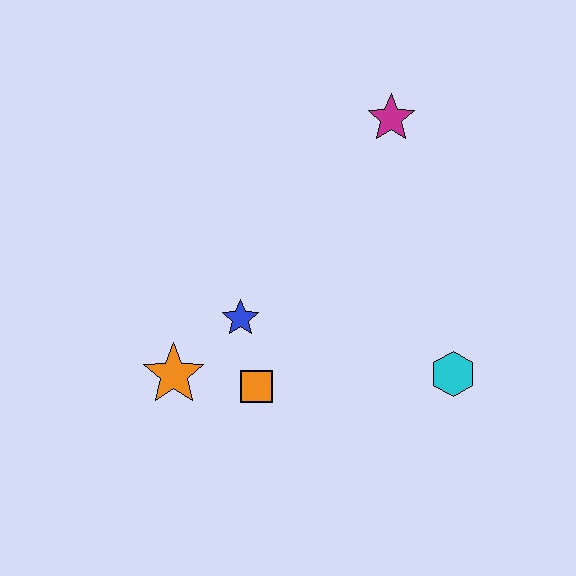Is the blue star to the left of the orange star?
No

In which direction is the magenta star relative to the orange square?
The magenta star is above the orange square.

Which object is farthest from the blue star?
The magenta star is farthest from the blue star.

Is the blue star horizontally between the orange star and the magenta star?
Yes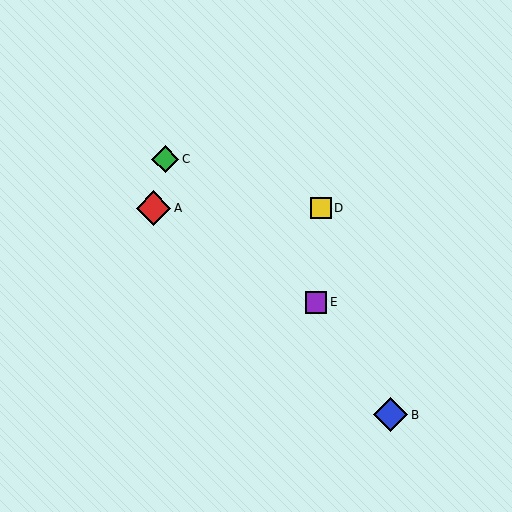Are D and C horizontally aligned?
No, D is at y≈208 and C is at y≈159.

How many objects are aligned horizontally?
2 objects (A, D) are aligned horizontally.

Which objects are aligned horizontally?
Objects A, D are aligned horizontally.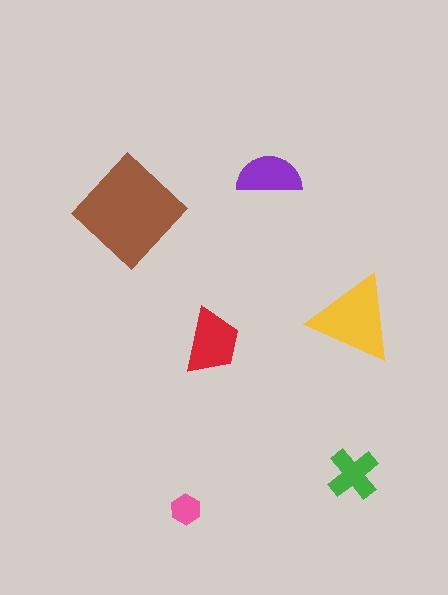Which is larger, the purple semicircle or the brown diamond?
The brown diamond.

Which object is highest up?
The purple semicircle is topmost.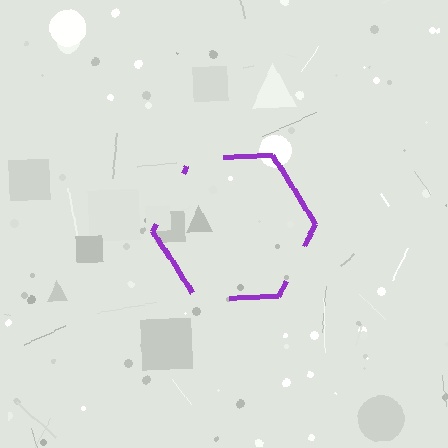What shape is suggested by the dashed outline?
The dashed outline suggests a hexagon.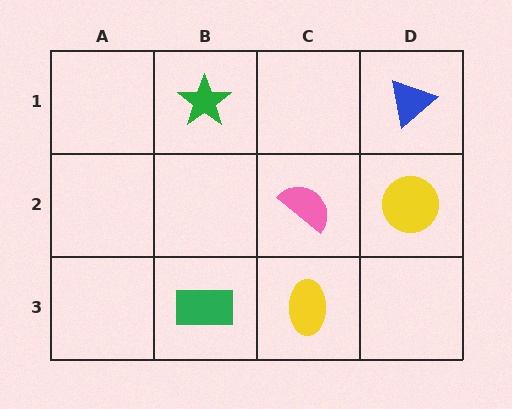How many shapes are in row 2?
2 shapes.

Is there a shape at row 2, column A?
No, that cell is empty.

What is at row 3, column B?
A green rectangle.